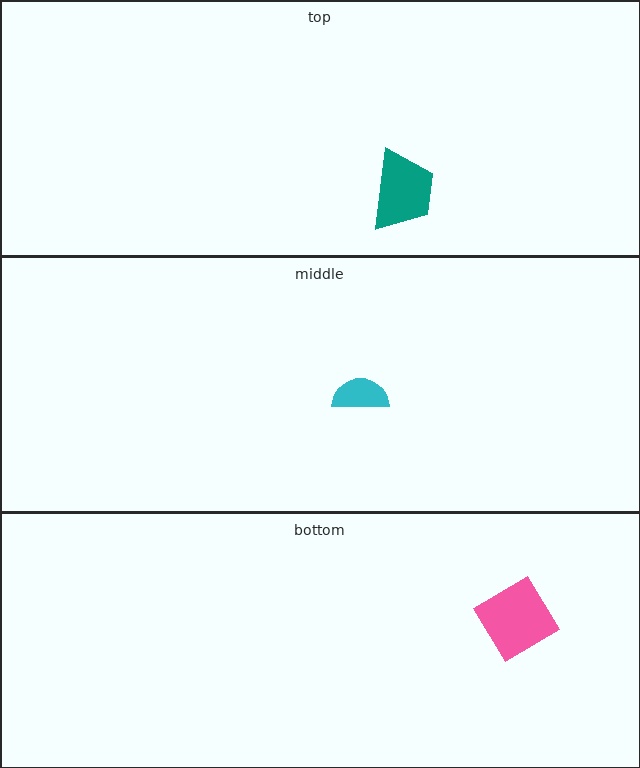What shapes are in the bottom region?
The pink diamond.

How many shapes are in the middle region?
1.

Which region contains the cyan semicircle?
The middle region.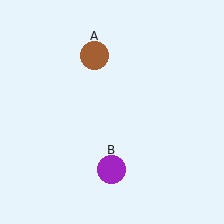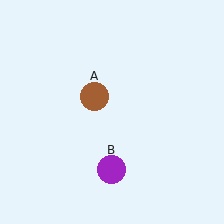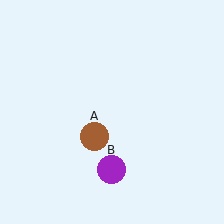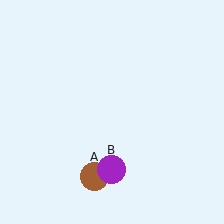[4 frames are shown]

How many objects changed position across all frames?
1 object changed position: brown circle (object A).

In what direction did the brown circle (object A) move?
The brown circle (object A) moved down.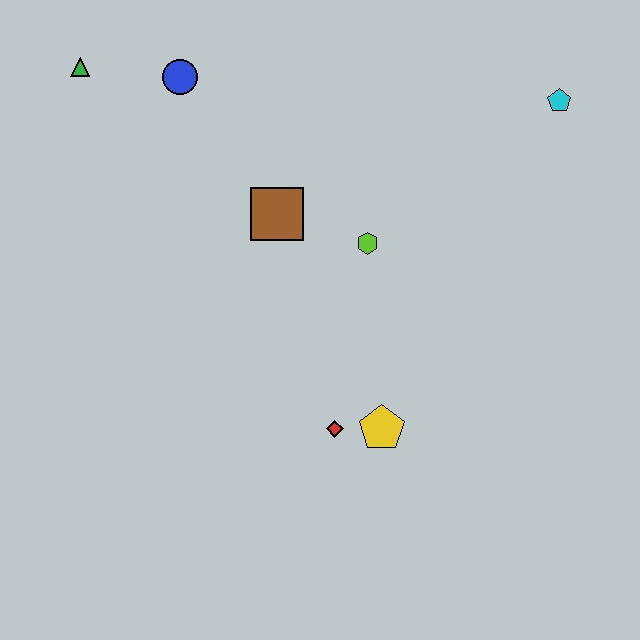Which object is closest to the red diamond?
The yellow pentagon is closest to the red diamond.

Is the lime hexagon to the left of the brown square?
No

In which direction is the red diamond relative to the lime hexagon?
The red diamond is below the lime hexagon.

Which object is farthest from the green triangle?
The cyan pentagon is farthest from the green triangle.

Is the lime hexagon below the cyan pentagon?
Yes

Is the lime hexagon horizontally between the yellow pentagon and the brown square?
Yes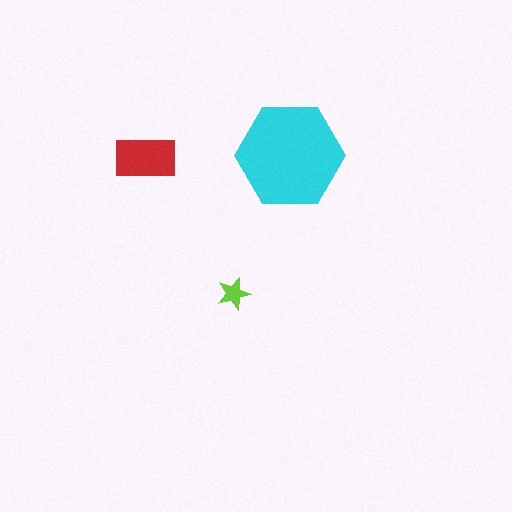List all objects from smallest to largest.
The lime star, the red rectangle, the cyan hexagon.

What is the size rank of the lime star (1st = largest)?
3rd.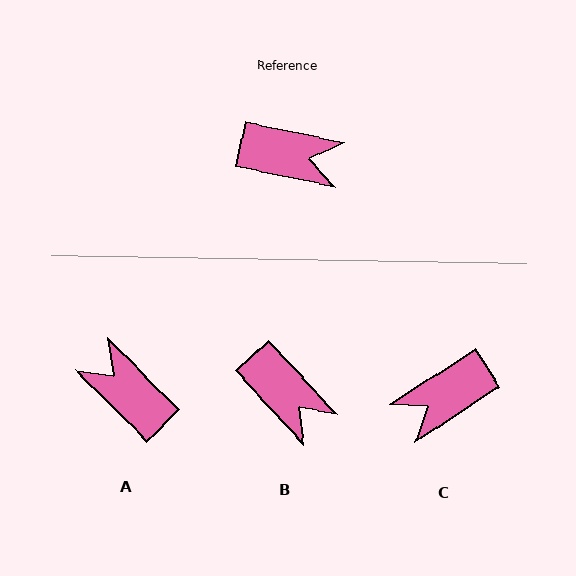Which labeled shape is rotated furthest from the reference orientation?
A, about 147 degrees away.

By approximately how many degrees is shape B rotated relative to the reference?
Approximately 36 degrees clockwise.